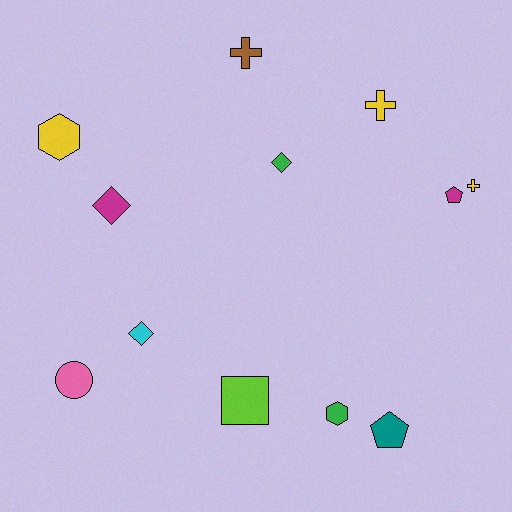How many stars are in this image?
There are no stars.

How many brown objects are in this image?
There is 1 brown object.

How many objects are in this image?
There are 12 objects.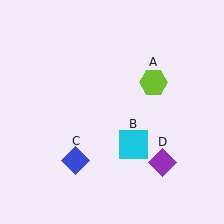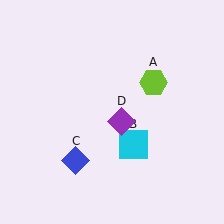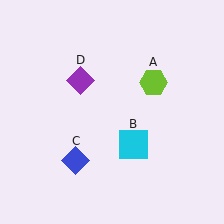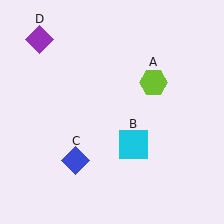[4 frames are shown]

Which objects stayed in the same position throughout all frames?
Lime hexagon (object A) and cyan square (object B) and blue diamond (object C) remained stationary.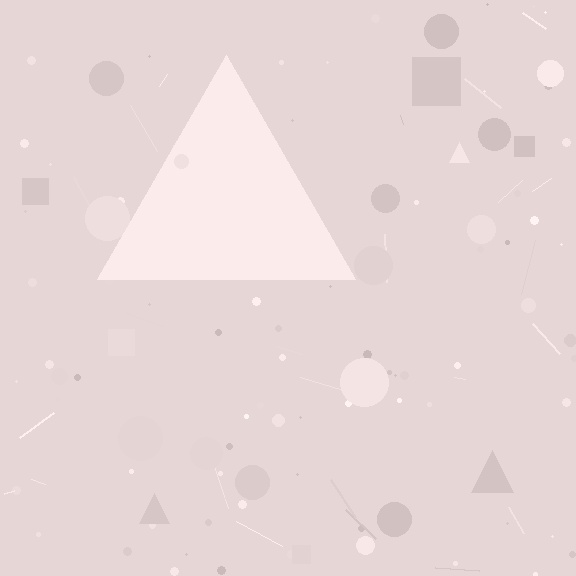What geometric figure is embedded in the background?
A triangle is embedded in the background.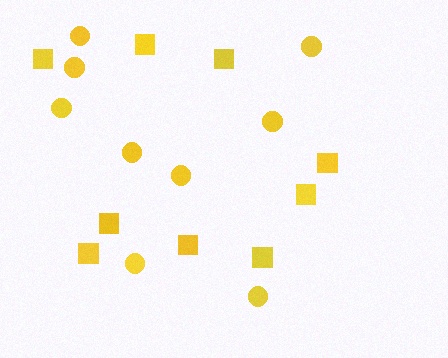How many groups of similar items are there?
There are 2 groups: one group of circles (9) and one group of squares (9).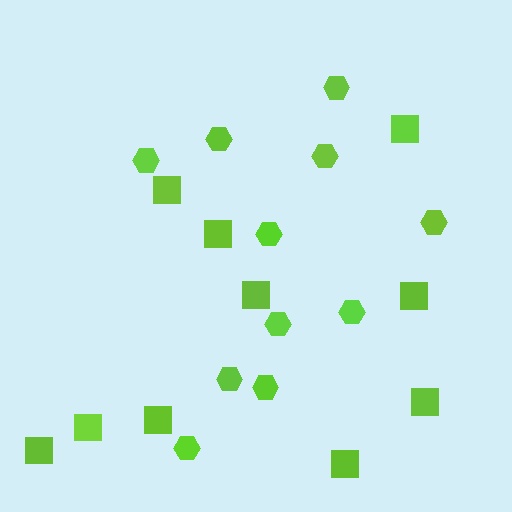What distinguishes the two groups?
There are 2 groups: one group of hexagons (11) and one group of squares (10).